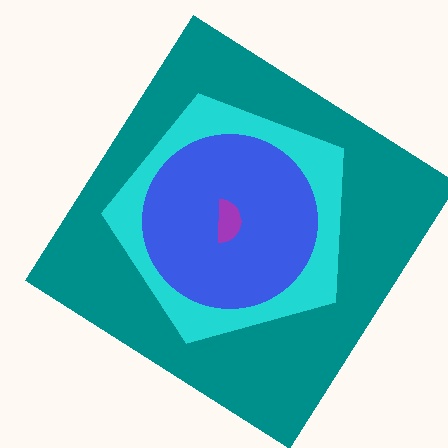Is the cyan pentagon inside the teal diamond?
Yes.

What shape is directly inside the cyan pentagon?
The blue circle.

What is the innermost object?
The purple semicircle.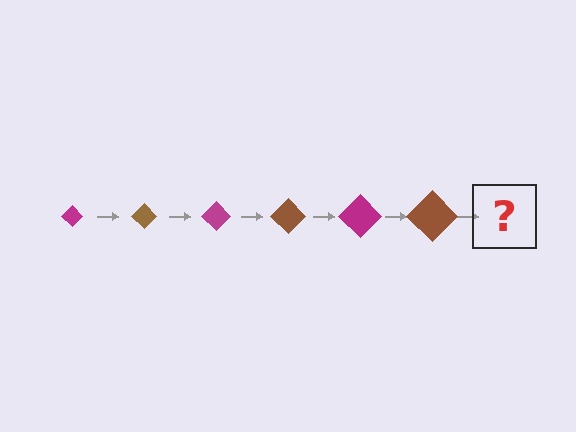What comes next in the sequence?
The next element should be a magenta diamond, larger than the previous one.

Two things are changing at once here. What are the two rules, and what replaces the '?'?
The two rules are that the diamond grows larger each step and the color cycles through magenta and brown. The '?' should be a magenta diamond, larger than the previous one.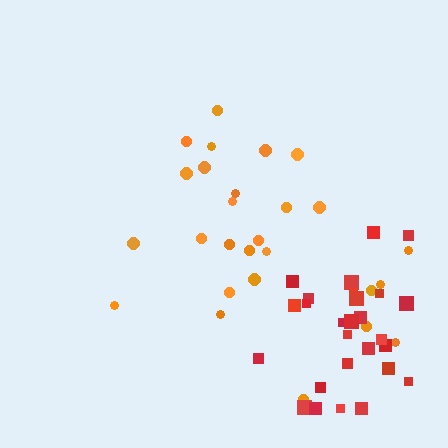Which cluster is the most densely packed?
Red.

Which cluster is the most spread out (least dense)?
Orange.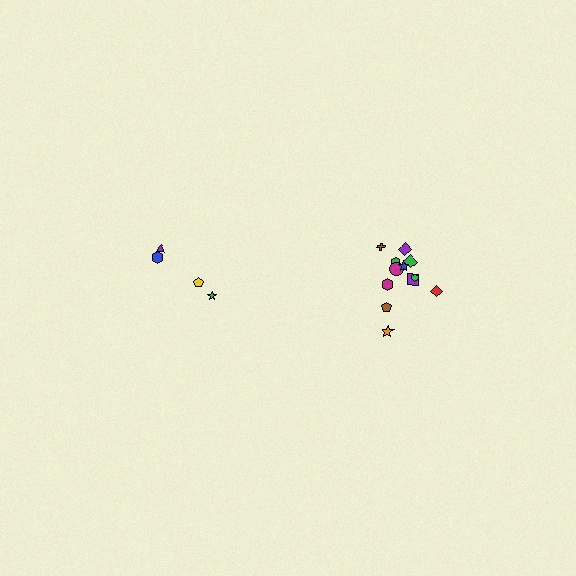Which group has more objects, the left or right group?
The right group.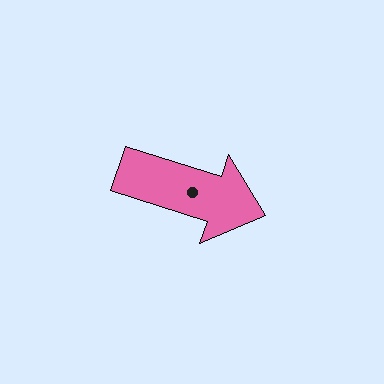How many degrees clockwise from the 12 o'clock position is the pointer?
Approximately 108 degrees.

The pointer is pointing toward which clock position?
Roughly 4 o'clock.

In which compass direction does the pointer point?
East.